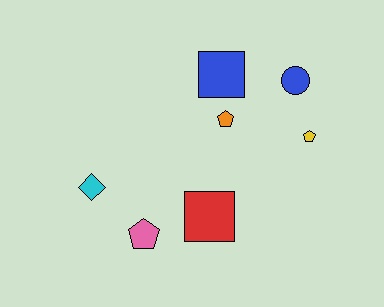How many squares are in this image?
There are 2 squares.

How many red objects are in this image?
There is 1 red object.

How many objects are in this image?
There are 7 objects.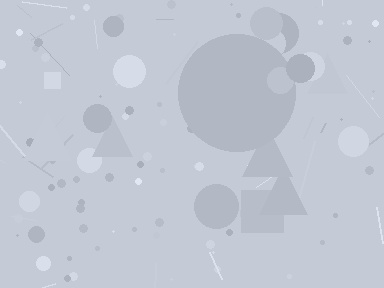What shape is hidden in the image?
A circle is hidden in the image.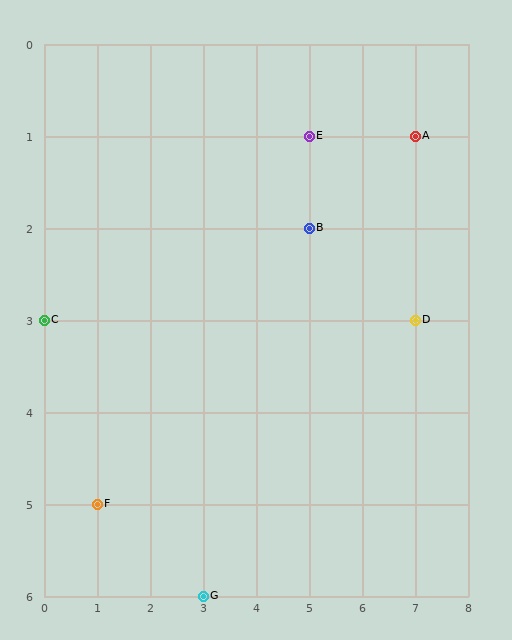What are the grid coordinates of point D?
Point D is at grid coordinates (7, 3).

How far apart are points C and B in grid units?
Points C and B are 5 columns and 1 row apart (about 5.1 grid units diagonally).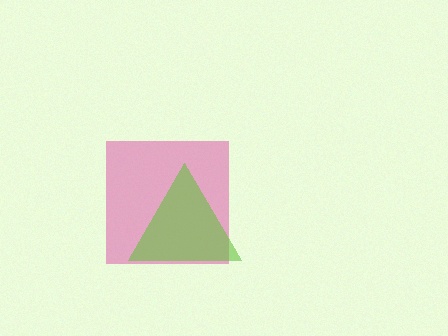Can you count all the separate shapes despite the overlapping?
Yes, there are 2 separate shapes.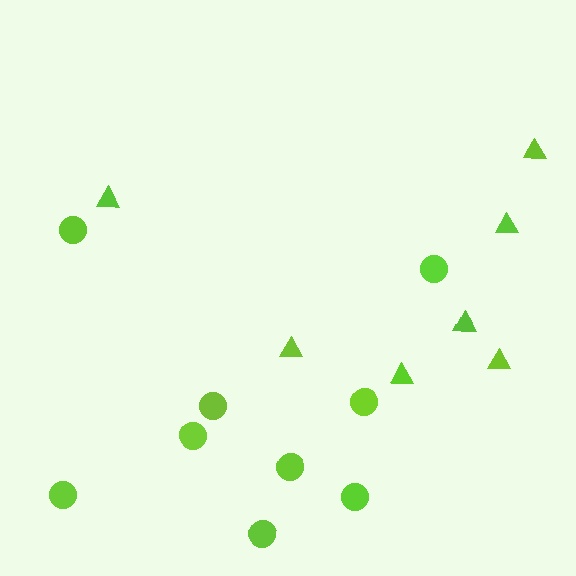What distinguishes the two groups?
There are 2 groups: one group of circles (9) and one group of triangles (7).